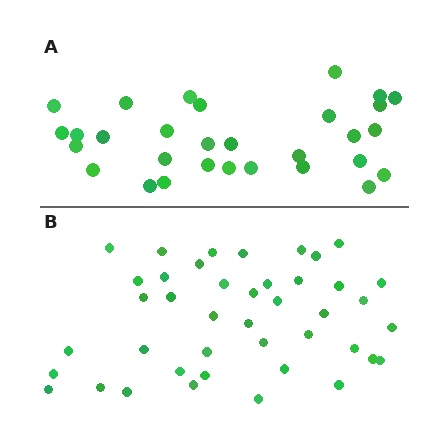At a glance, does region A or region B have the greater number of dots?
Region B (the bottom region) has more dots.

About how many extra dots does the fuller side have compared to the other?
Region B has roughly 12 or so more dots than region A.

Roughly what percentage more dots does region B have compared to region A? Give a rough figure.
About 40% more.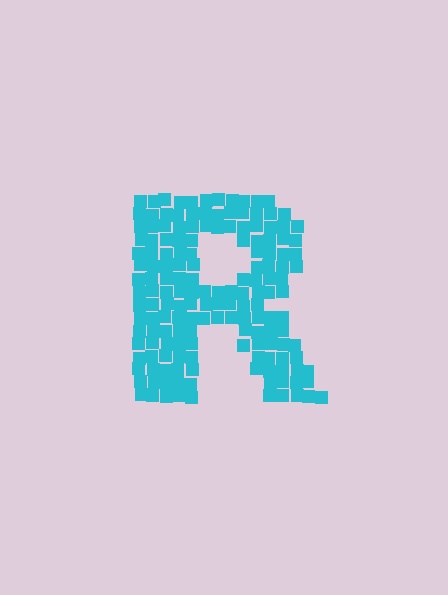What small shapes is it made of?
It is made of small squares.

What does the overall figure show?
The overall figure shows the letter R.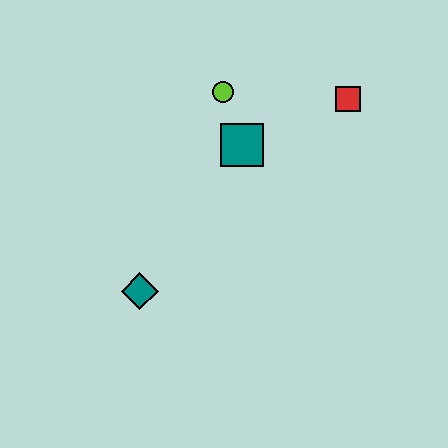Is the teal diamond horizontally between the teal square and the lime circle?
No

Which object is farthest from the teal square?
The teal diamond is farthest from the teal square.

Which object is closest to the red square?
The teal square is closest to the red square.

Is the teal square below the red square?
Yes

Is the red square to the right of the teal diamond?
Yes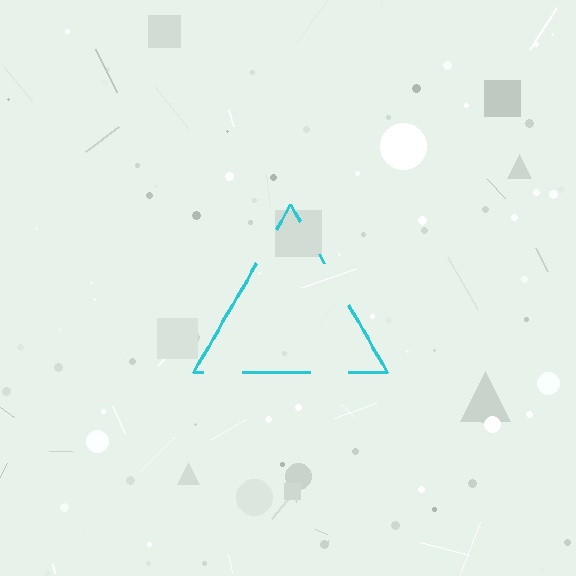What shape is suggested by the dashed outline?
The dashed outline suggests a triangle.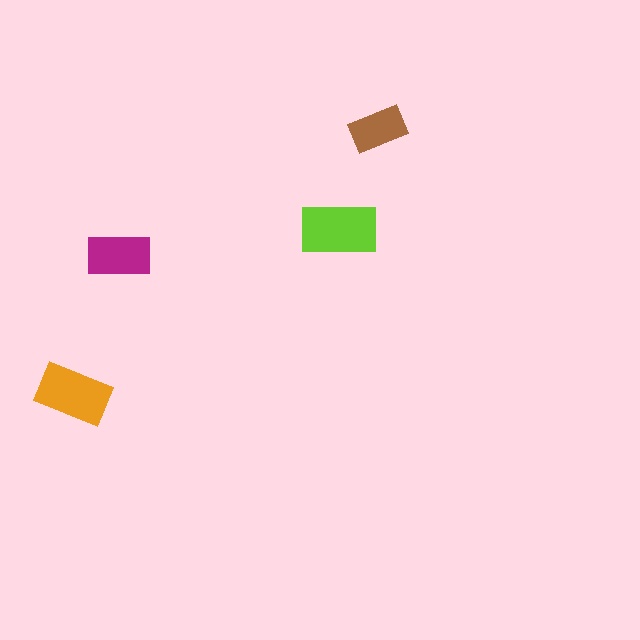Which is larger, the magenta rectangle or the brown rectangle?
The magenta one.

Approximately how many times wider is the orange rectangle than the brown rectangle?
About 1.5 times wider.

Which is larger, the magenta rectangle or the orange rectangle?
The orange one.